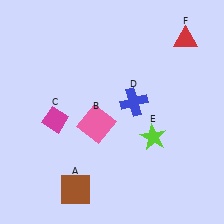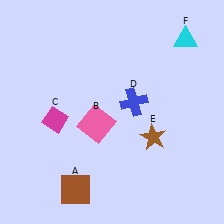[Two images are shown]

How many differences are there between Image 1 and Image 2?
There are 2 differences between the two images.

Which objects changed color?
E changed from lime to brown. F changed from red to cyan.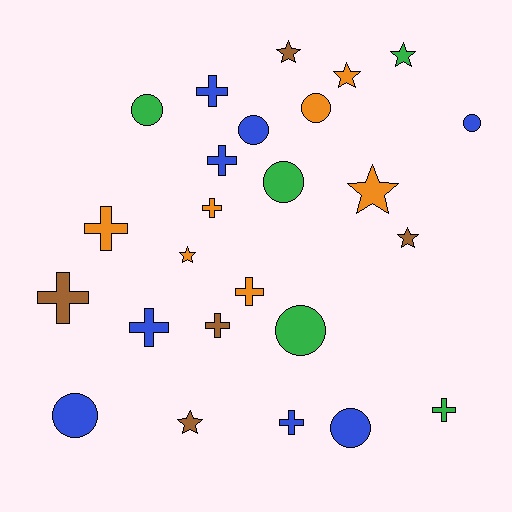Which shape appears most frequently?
Cross, with 10 objects.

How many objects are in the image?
There are 25 objects.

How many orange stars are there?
There are 3 orange stars.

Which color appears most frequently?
Blue, with 8 objects.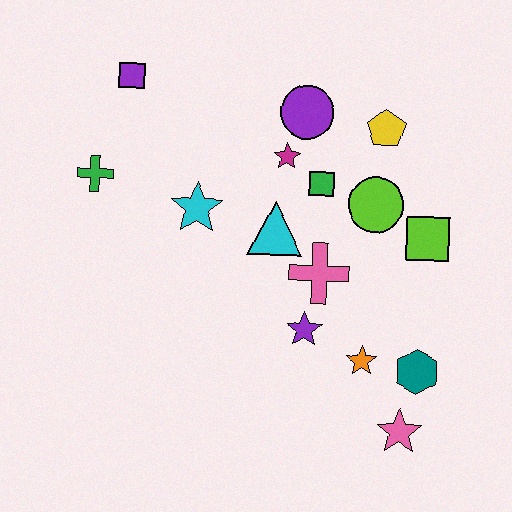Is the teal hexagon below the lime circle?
Yes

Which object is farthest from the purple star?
The purple square is farthest from the purple star.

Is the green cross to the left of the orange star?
Yes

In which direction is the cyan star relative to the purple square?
The cyan star is below the purple square.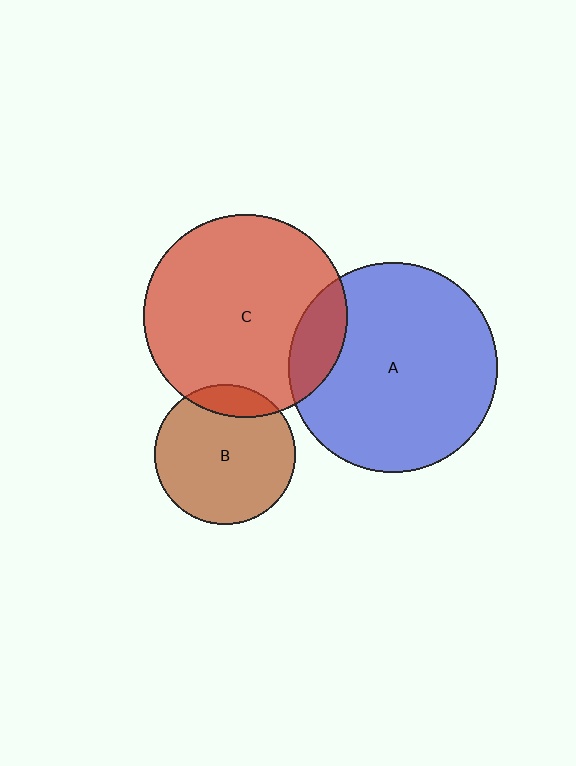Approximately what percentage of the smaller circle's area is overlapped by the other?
Approximately 15%.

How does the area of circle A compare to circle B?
Approximately 2.2 times.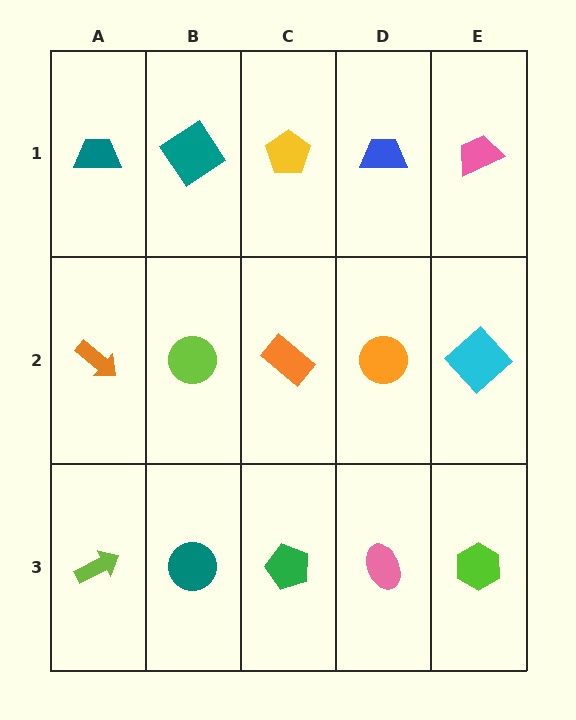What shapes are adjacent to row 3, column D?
An orange circle (row 2, column D), a green pentagon (row 3, column C), a lime hexagon (row 3, column E).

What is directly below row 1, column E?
A cyan diamond.